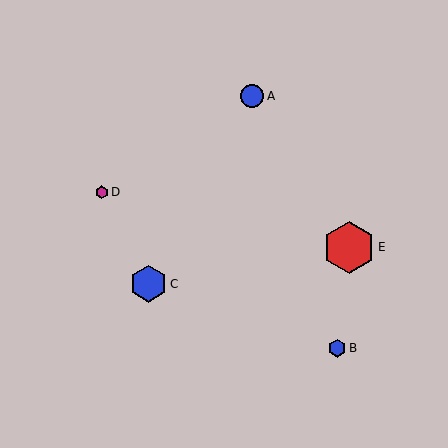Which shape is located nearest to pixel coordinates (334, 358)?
The blue hexagon (labeled B) at (337, 348) is nearest to that location.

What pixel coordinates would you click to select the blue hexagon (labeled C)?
Click at (149, 284) to select the blue hexagon C.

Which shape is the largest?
The red hexagon (labeled E) is the largest.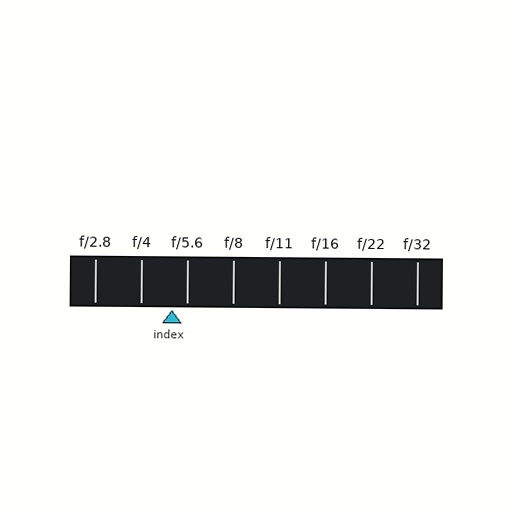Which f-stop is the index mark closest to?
The index mark is closest to f/5.6.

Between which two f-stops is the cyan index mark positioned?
The index mark is between f/4 and f/5.6.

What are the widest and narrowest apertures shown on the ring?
The widest aperture shown is f/2.8 and the narrowest is f/32.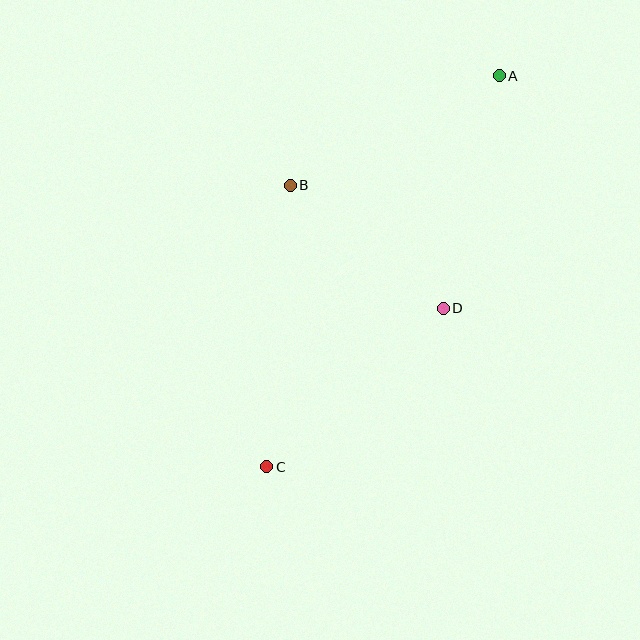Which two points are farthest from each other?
Points A and C are farthest from each other.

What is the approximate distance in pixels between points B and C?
The distance between B and C is approximately 283 pixels.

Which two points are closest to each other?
Points B and D are closest to each other.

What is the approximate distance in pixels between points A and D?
The distance between A and D is approximately 239 pixels.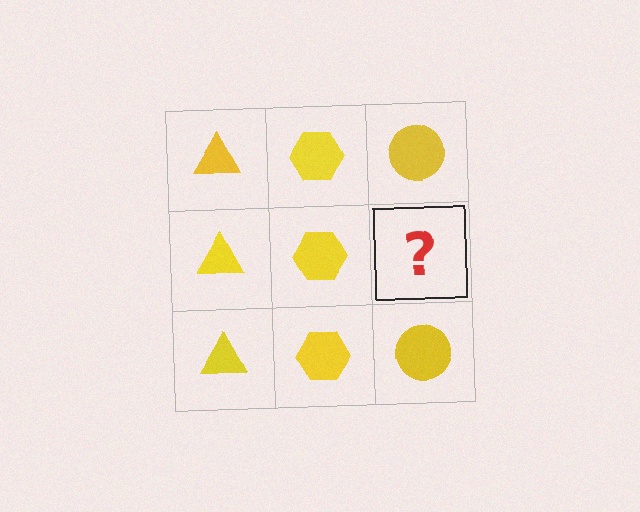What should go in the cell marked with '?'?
The missing cell should contain a yellow circle.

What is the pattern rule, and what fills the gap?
The rule is that each column has a consistent shape. The gap should be filled with a yellow circle.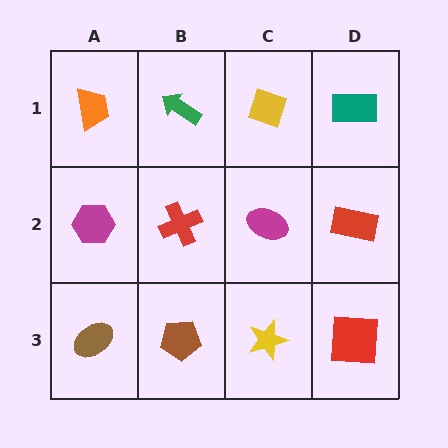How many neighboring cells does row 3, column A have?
2.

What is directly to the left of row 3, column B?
A brown ellipse.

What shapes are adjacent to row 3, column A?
A magenta hexagon (row 2, column A), a brown pentagon (row 3, column B).